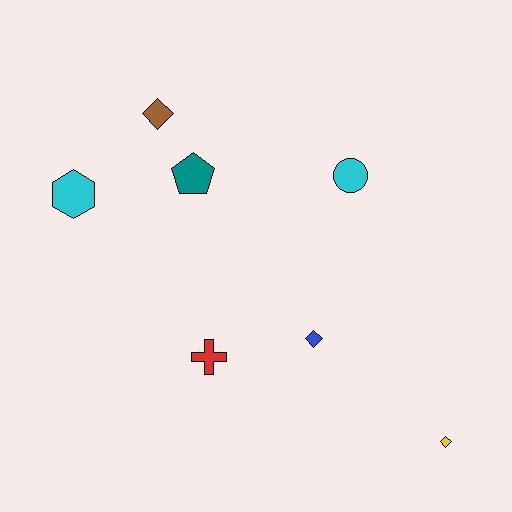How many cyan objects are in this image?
There are 2 cyan objects.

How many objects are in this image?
There are 7 objects.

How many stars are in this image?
There are no stars.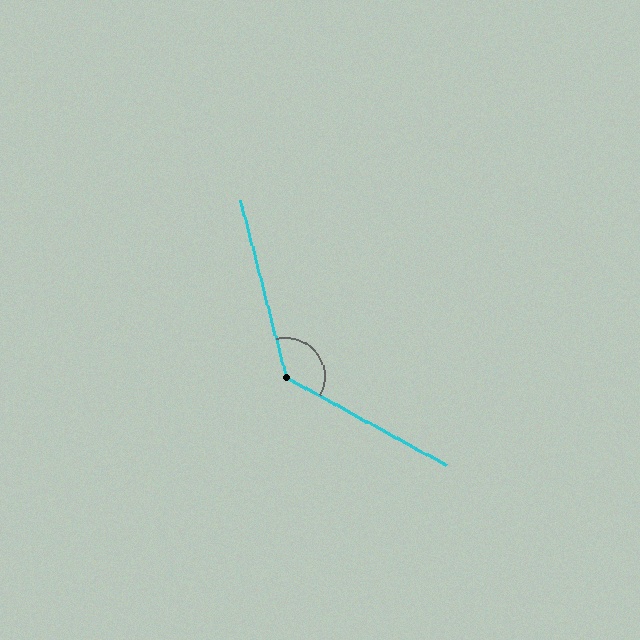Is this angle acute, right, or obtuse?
It is obtuse.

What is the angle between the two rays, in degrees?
Approximately 133 degrees.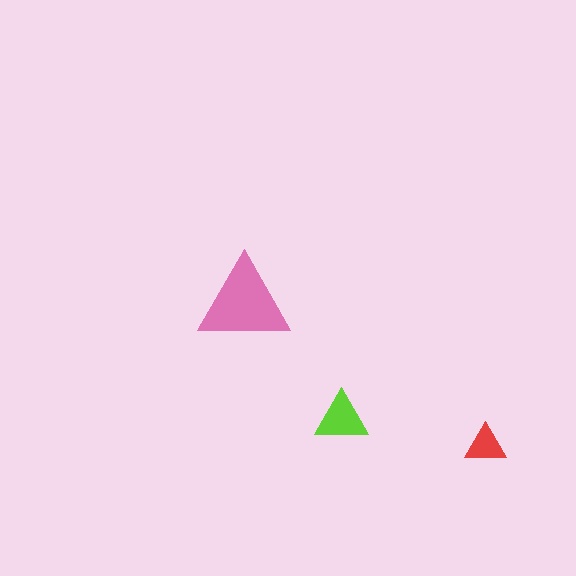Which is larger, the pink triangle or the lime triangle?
The pink one.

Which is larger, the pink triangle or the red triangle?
The pink one.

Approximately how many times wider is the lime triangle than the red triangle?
About 1.5 times wider.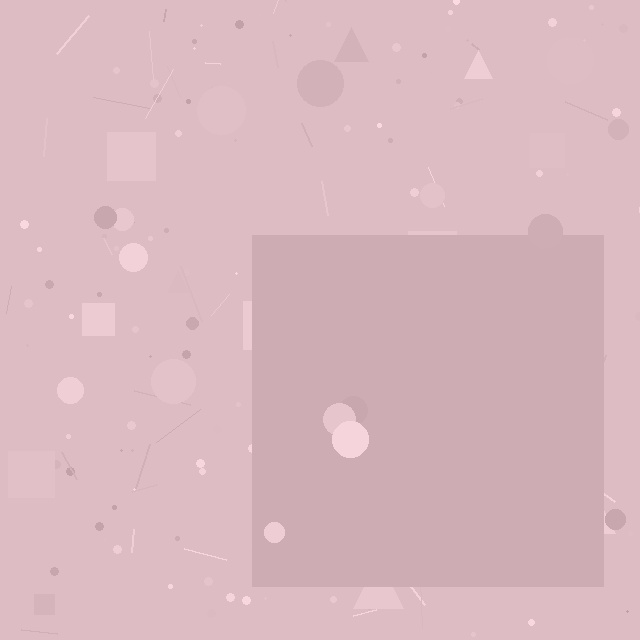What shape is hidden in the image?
A square is hidden in the image.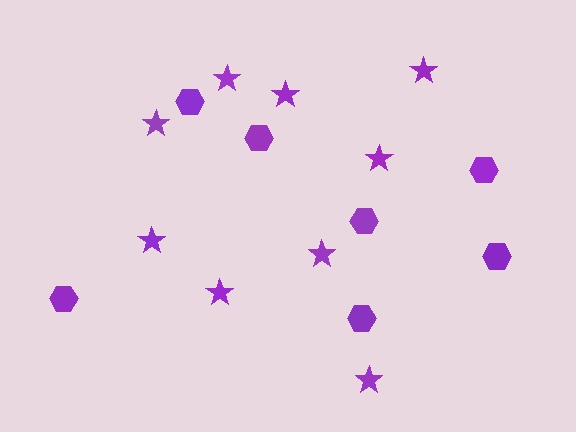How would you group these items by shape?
There are 2 groups: one group of stars (9) and one group of hexagons (7).